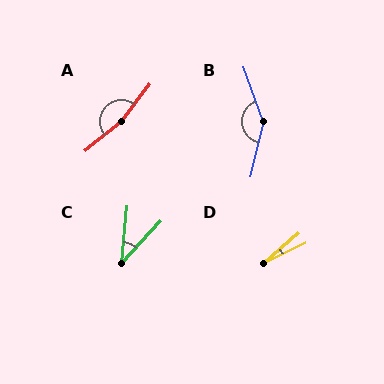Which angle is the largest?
A, at approximately 166 degrees.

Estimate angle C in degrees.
Approximately 38 degrees.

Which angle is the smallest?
D, at approximately 15 degrees.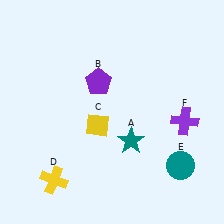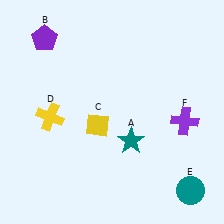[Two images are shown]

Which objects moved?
The objects that moved are: the purple pentagon (B), the yellow cross (D), the teal circle (E).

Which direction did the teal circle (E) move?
The teal circle (E) moved down.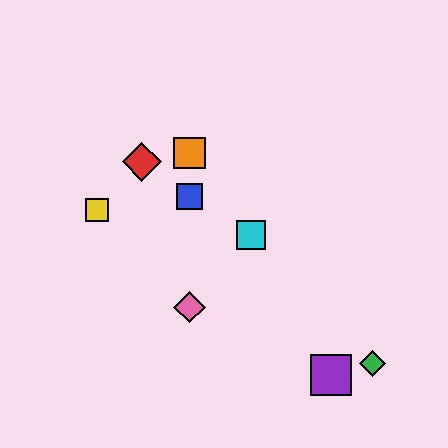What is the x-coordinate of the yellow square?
The yellow square is at x≈97.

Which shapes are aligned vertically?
The blue square, the orange square, the pink diamond are aligned vertically.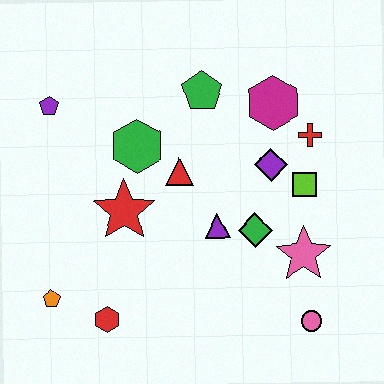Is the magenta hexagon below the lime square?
No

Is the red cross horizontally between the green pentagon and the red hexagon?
No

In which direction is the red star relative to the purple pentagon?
The red star is below the purple pentagon.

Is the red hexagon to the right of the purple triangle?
No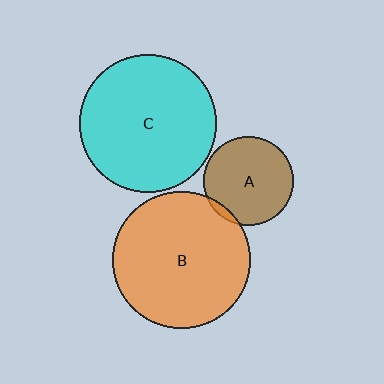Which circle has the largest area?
Circle C (cyan).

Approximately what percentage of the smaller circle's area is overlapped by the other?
Approximately 5%.